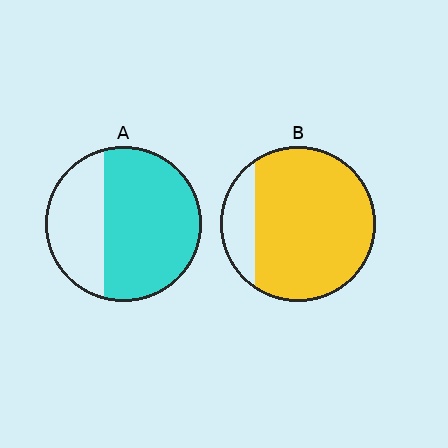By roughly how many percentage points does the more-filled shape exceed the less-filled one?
By roughly 20 percentage points (B over A).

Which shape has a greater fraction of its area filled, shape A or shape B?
Shape B.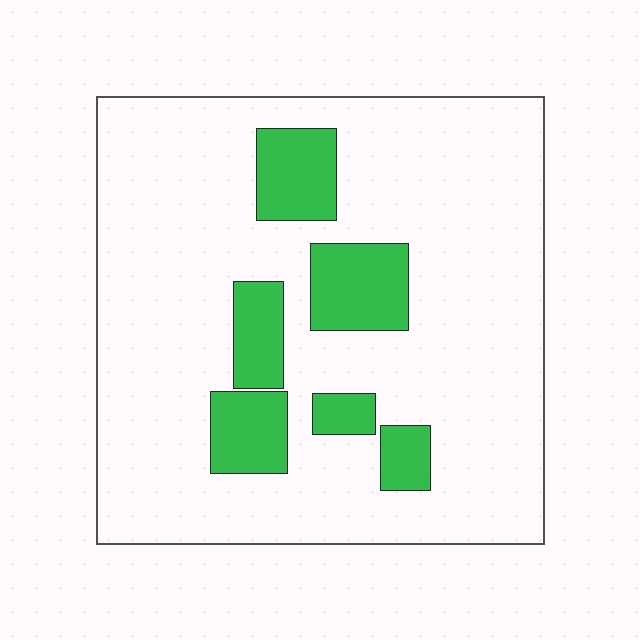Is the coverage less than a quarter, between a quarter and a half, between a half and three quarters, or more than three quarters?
Less than a quarter.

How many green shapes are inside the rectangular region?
6.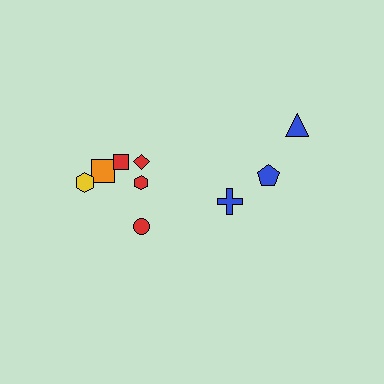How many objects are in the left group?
There are 6 objects.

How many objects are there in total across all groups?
There are 9 objects.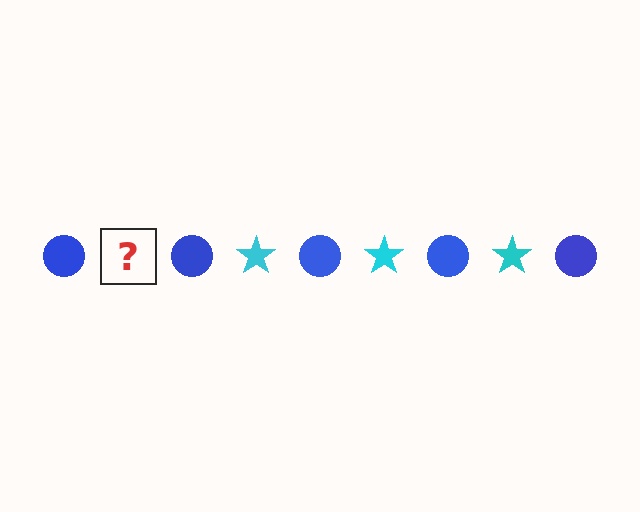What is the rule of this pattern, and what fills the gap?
The rule is that the pattern alternates between blue circle and cyan star. The gap should be filled with a cyan star.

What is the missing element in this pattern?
The missing element is a cyan star.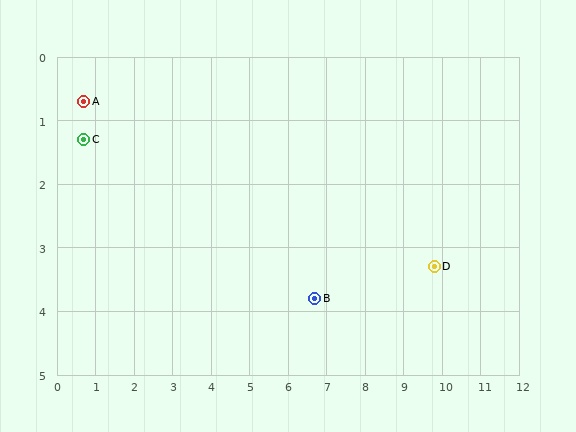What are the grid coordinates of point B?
Point B is at approximately (6.7, 3.8).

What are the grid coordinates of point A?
Point A is at approximately (0.7, 0.7).